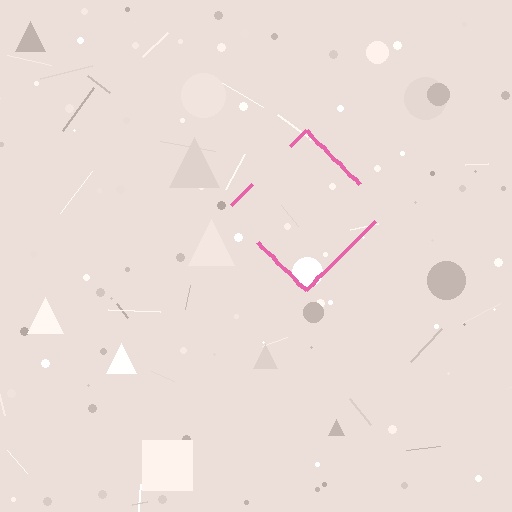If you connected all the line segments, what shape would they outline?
They would outline a diamond.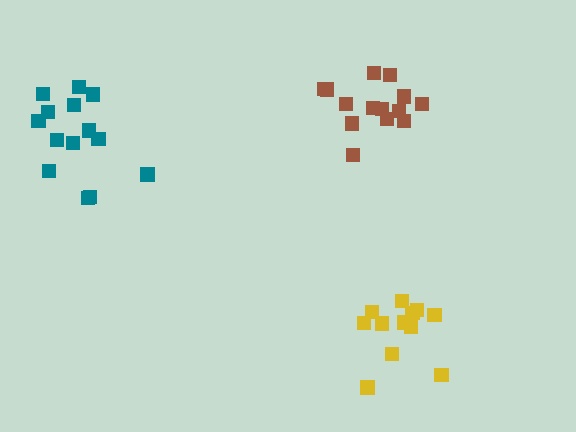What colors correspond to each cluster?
The clusters are colored: yellow, teal, brown.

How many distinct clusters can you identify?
There are 3 distinct clusters.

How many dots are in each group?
Group 1: 12 dots, Group 2: 14 dots, Group 3: 14 dots (40 total).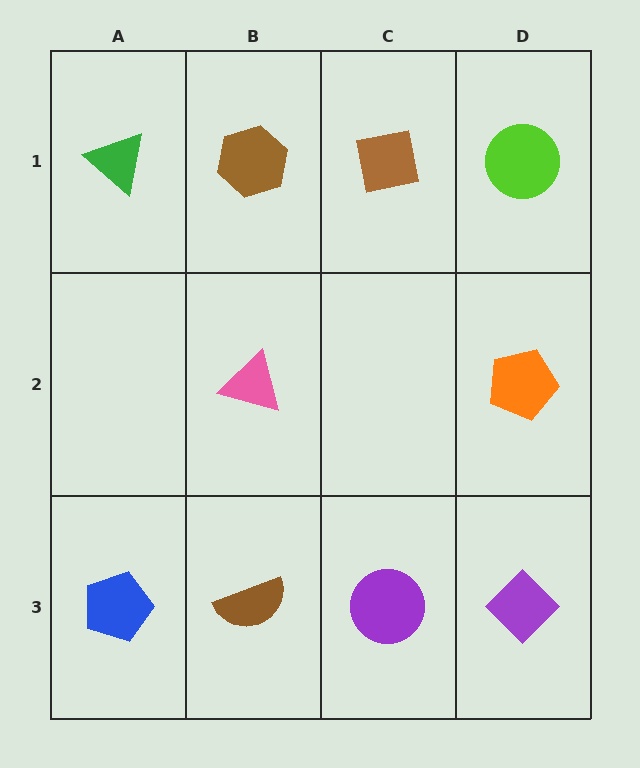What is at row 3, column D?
A purple diamond.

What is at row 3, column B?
A brown semicircle.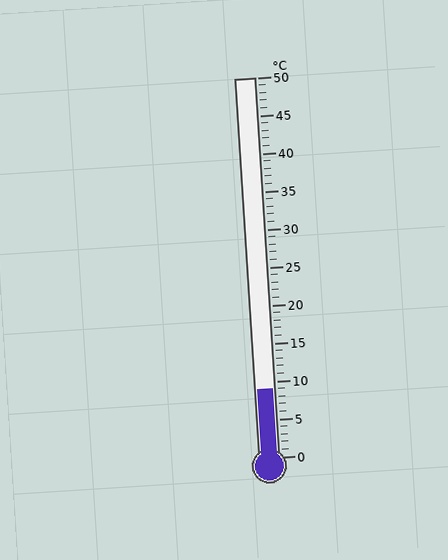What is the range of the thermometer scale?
The thermometer scale ranges from 0°C to 50°C.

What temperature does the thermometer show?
The thermometer shows approximately 9°C.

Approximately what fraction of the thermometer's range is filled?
The thermometer is filled to approximately 20% of its range.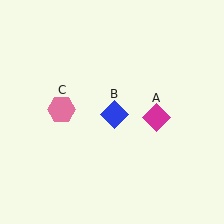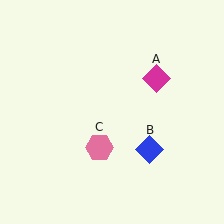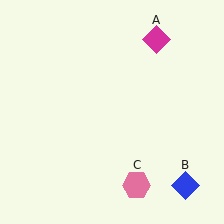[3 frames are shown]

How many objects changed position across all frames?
3 objects changed position: magenta diamond (object A), blue diamond (object B), pink hexagon (object C).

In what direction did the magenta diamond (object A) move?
The magenta diamond (object A) moved up.